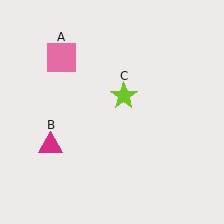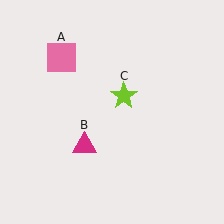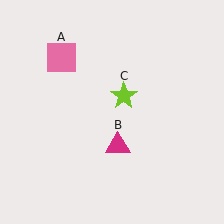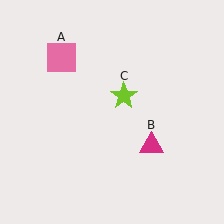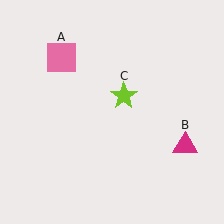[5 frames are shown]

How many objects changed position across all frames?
1 object changed position: magenta triangle (object B).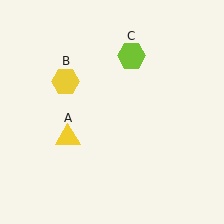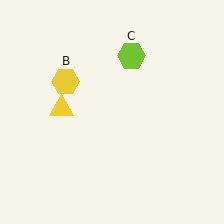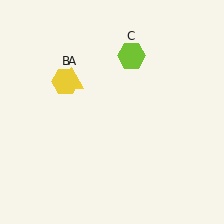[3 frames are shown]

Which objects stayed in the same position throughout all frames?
Yellow hexagon (object B) and lime hexagon (object C) remained stationary.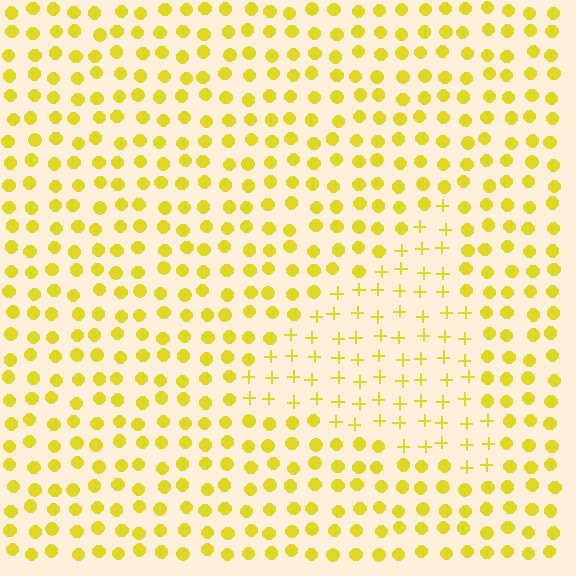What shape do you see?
I see a triangle.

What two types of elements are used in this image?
The image uses plus signs inside the triangle region and circles outside it.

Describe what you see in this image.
The image is filled with small yellow elements arranged in a uniform grid. A triangle-shaped region contains plus signs, while the surrounding area contains circles. The boundary is defined purely by the change in element shape.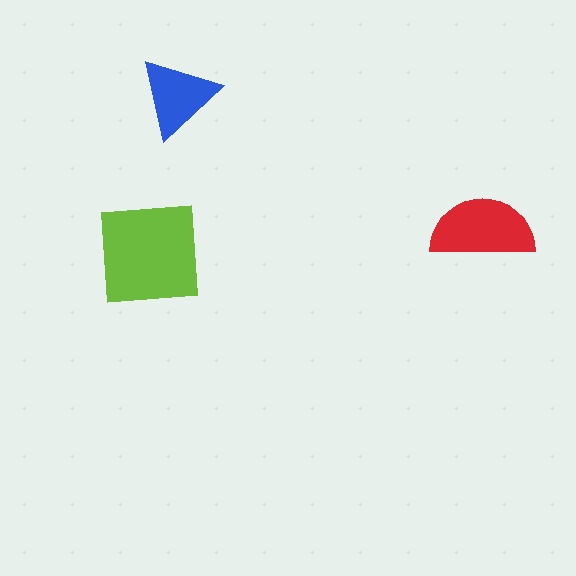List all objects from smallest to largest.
The blue triangle, the red semicircle, the lime square.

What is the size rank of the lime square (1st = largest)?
1st.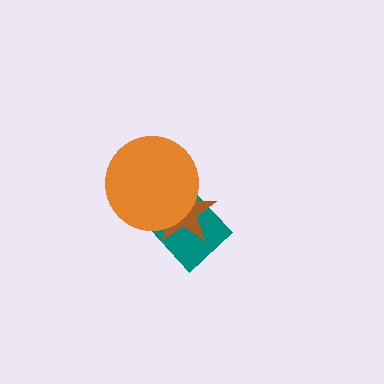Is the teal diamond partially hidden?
Yes, it is partially covered by another shape.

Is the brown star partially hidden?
Yes, it is partially covered by another shape.